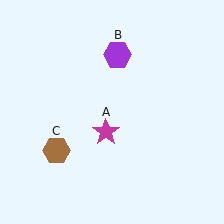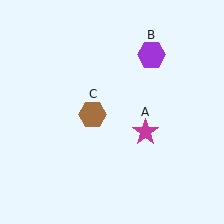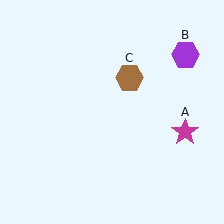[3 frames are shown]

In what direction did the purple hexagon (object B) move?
The purple hexagon (object B) moved right.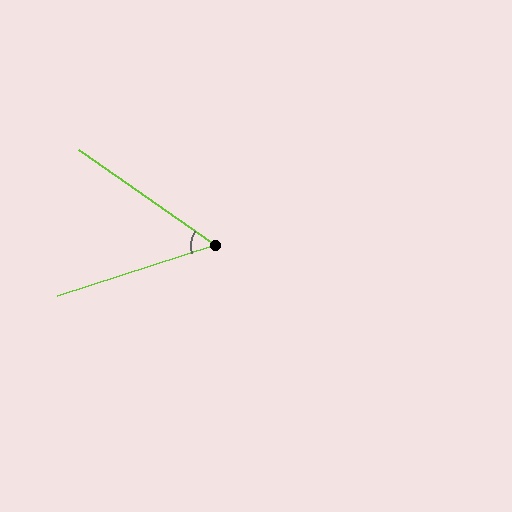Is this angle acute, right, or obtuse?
It is acute.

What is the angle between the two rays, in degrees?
Approximately 53 degrees.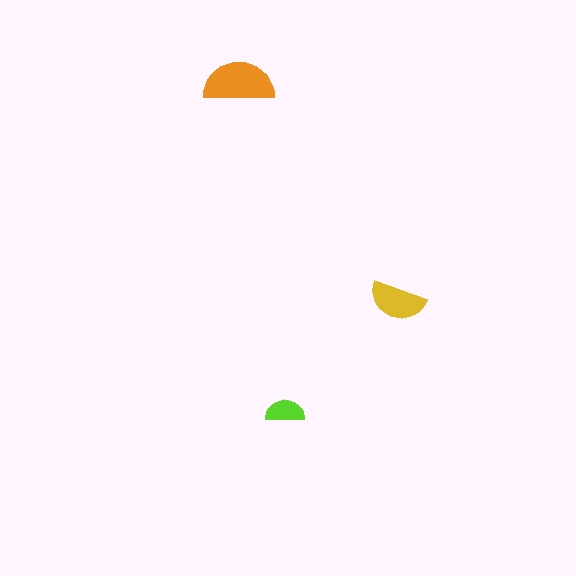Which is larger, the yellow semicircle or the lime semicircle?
The yellow one.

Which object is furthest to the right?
The yellow semicircle is rightmost.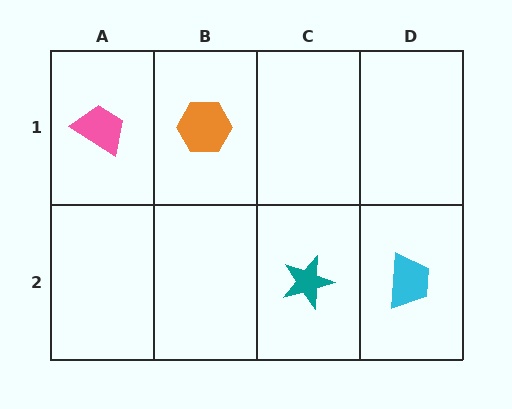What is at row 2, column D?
A cyan trapezoid.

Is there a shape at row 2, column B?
No, that cell is empty.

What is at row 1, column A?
A pink trapezoid.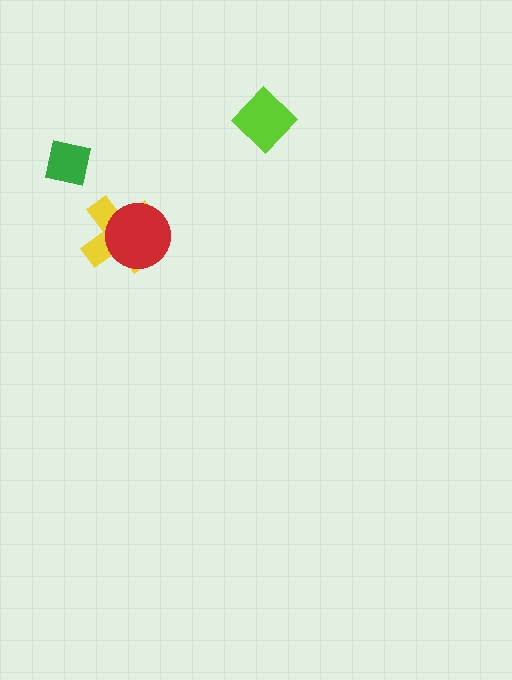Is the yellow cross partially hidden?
Yes, it is partially covered by another shape.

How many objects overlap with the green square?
0 objects overlap with the green square.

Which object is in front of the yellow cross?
The red circle is in front of the yellow cross.